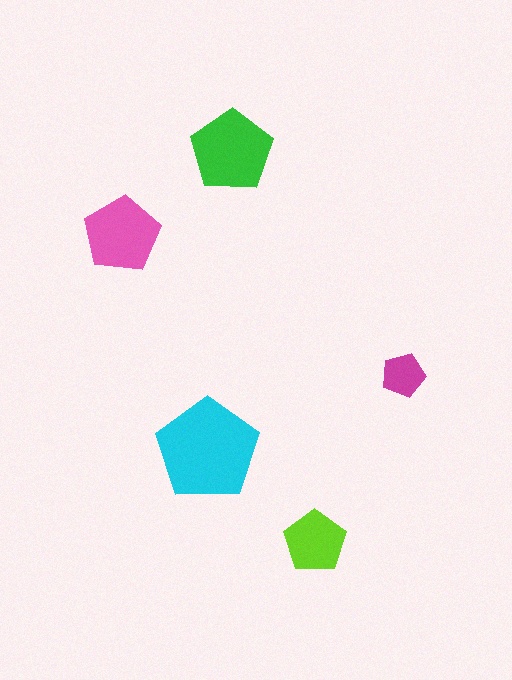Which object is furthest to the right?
The magenta pentagon is rightmost.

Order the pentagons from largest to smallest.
the cyan one, the green one, the pink one, the lime one, the magenta one.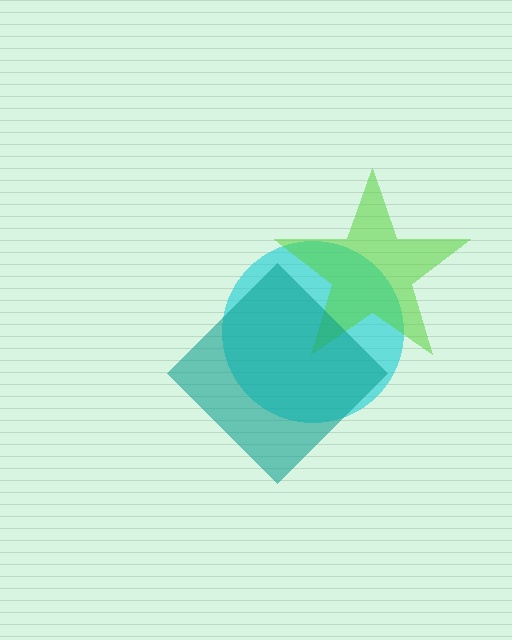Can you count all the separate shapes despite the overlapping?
Yes, there are 3 separate shapes.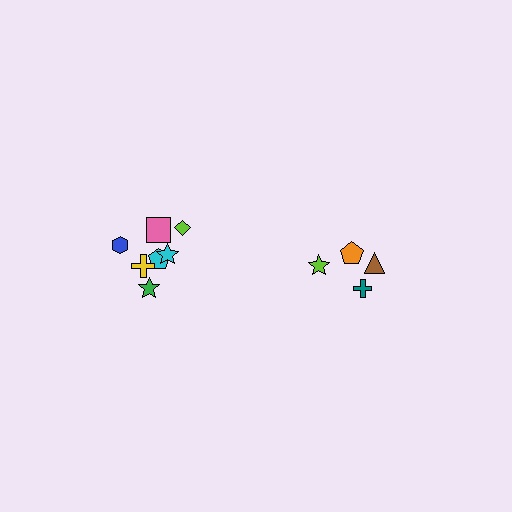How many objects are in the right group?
There are 4 objects.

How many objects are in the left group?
There are 7 objects.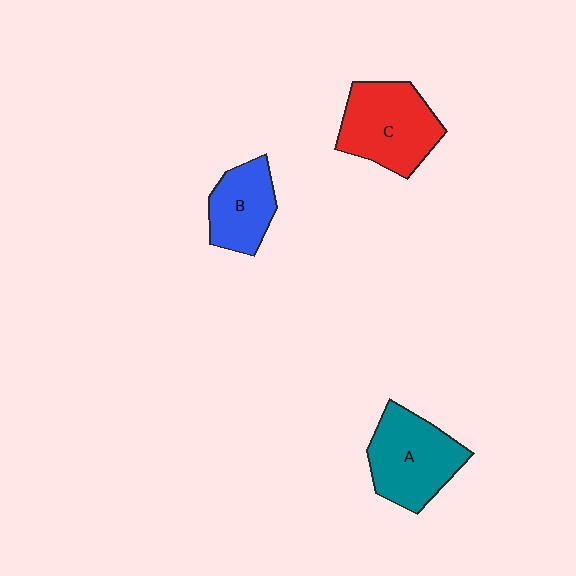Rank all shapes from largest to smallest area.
From largest to smallest: C (red), A (teal), B (blue).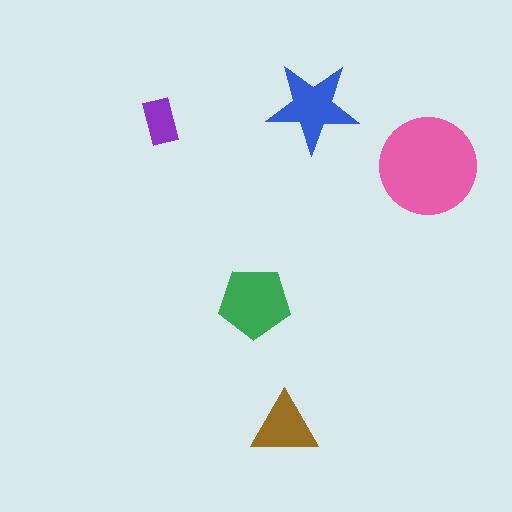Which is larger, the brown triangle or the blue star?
The blue star.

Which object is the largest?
The pink circle.